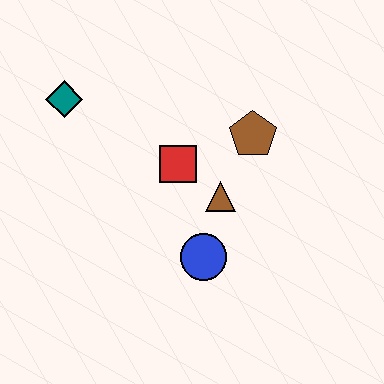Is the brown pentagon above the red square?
Yes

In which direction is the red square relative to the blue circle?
The red square is above the blue circle.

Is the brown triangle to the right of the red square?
Yes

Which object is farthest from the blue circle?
The teal diamond is farthest from the blue circle.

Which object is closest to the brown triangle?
The red square is closest to the brown triangle.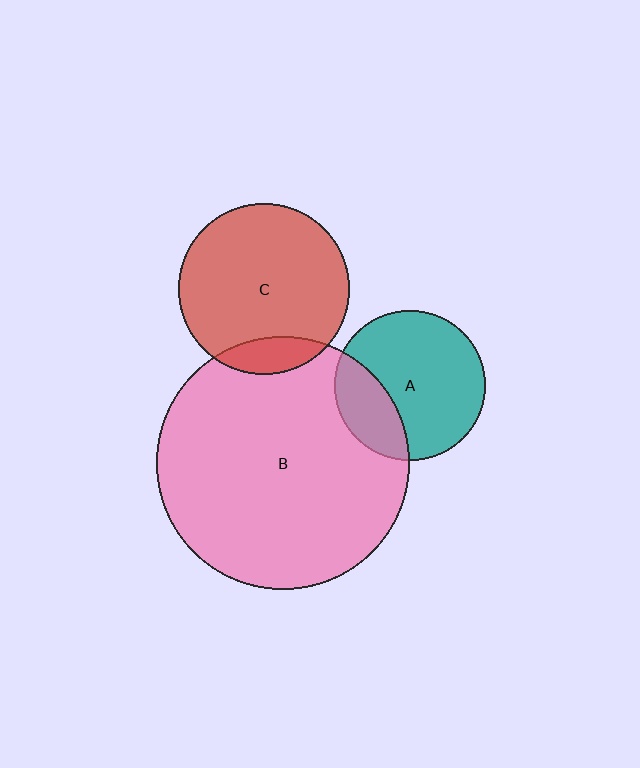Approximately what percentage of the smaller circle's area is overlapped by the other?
Approximately 15%.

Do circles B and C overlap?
Yes.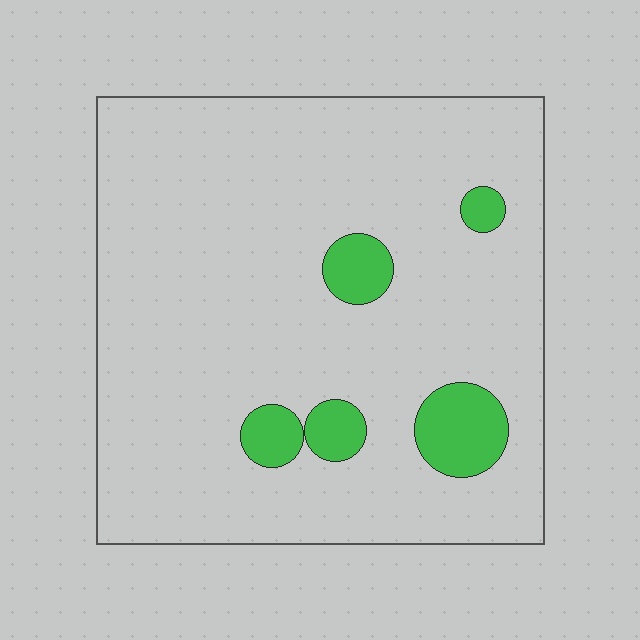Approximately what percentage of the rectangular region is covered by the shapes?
Approximately 10%.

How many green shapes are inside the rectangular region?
5.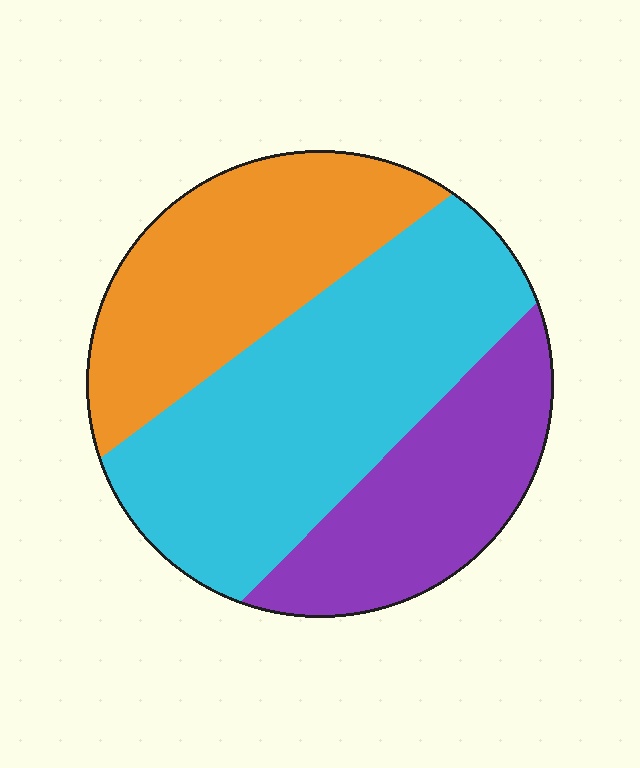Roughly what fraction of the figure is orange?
Orange takes up about one third (1/3) of the figure.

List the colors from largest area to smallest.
From largest to smallest: cyan, orange, purple.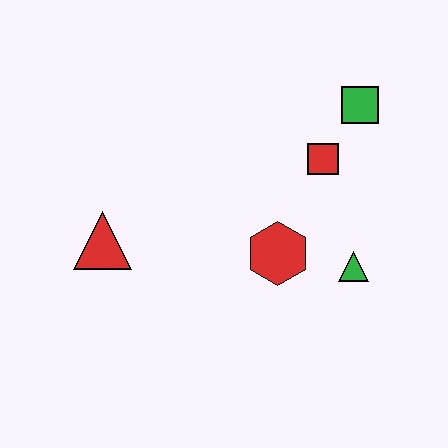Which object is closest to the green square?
The red square is closest to the green square.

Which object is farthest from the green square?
The red triangle is farthest from the green square.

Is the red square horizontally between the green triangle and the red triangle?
Yes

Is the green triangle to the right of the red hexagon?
Yes